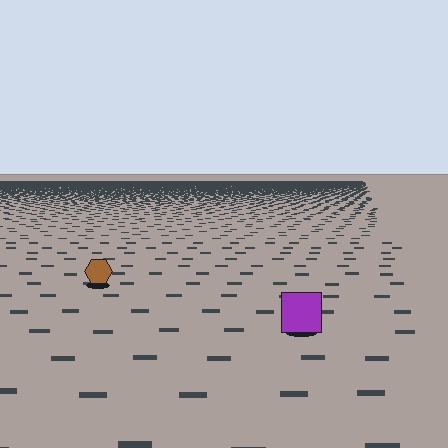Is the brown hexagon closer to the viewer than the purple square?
No. The purple square is closer — you can tell from the texture gradient: the ground texture is coarser near it.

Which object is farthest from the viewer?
The brown hexagon is farthest from the viewer. It appears smaller and the ground texture around it is denser.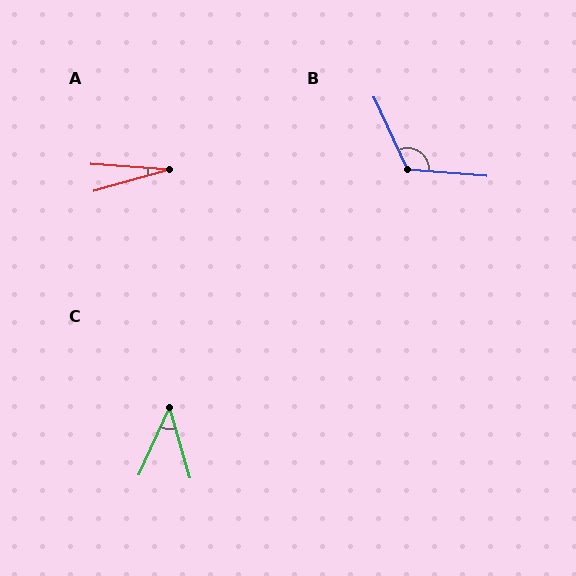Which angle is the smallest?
A, at approximately 20 degrees.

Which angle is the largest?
B, at approximately 119 degrees.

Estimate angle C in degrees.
Approximately 41 degrees.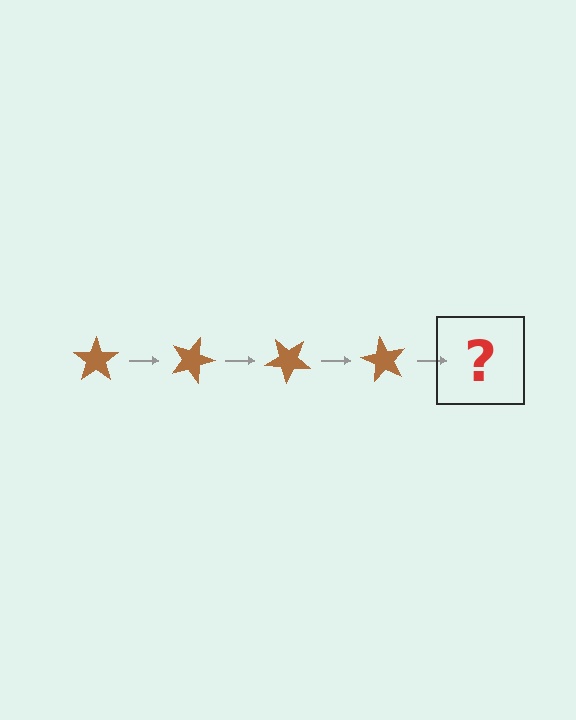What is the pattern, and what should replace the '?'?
The pattern is that the star rotates 20 degrees each step. The '?' should be a brown star rotated 80 degrees.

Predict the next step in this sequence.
The next step is a brown star rotated 80 degrees.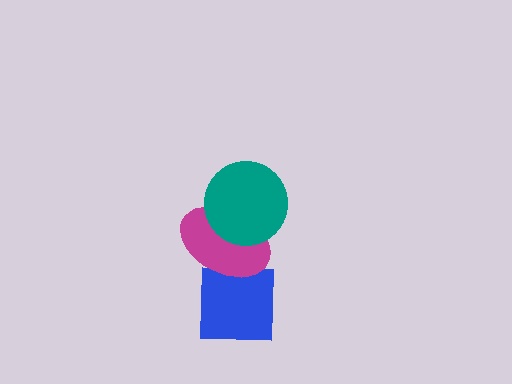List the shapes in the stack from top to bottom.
From top to bottom: the teal circle, the magenta ellipse, the blue square.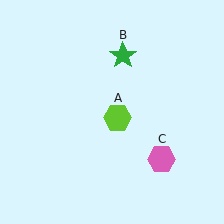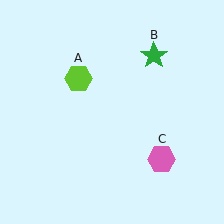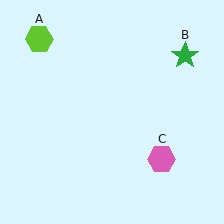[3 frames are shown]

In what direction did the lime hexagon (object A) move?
The lime hexagon (object A) moved up and to the left.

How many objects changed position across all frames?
2 objects changed position: lime hexagon (object A), green star (object B).